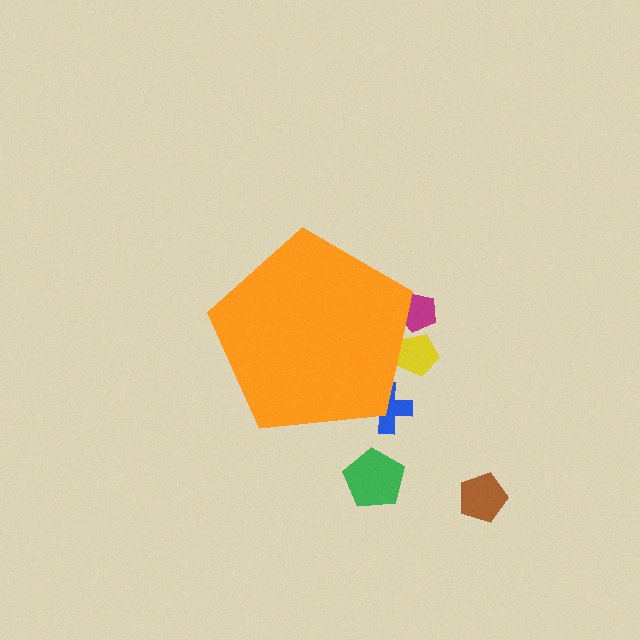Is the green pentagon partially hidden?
No, the green pentagon is fully visible.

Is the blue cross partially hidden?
Yes, the blue cross is partially hidden behind the orange pentagon.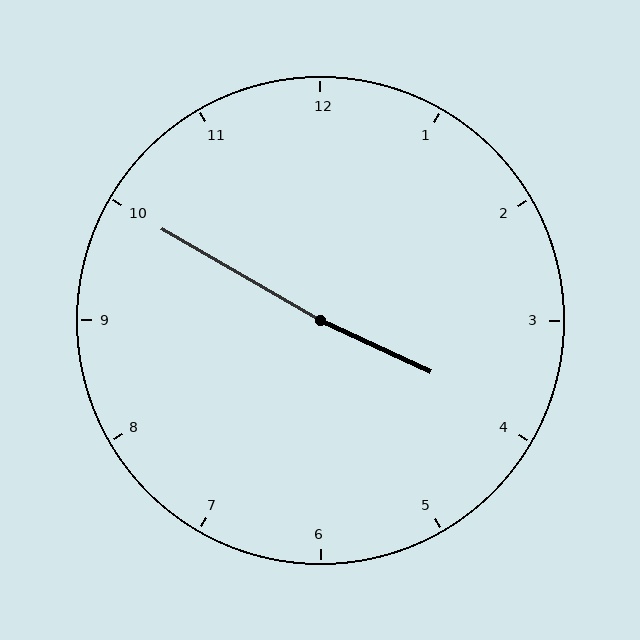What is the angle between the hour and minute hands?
Approximately 175 degrees.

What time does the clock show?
3:50.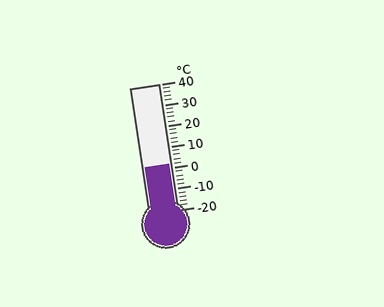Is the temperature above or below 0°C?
The temperature is above 0°C.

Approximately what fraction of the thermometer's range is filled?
The thermometer is filled to approximately 35% of its range.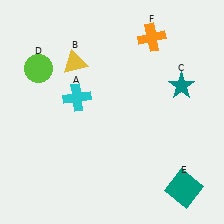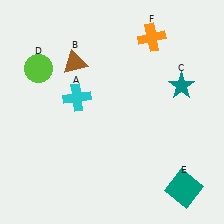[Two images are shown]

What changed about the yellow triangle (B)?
In Image 1, B is yellow. In Image 2, it changed to brown.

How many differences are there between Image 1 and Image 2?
There is 1 difference between the two images.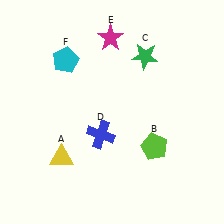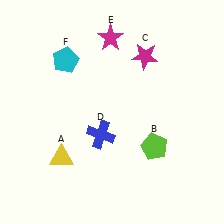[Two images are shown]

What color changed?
The star (C) changed from green in Image 1 to magenta in Image 2.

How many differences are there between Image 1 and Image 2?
There is 1 difference between the two images.